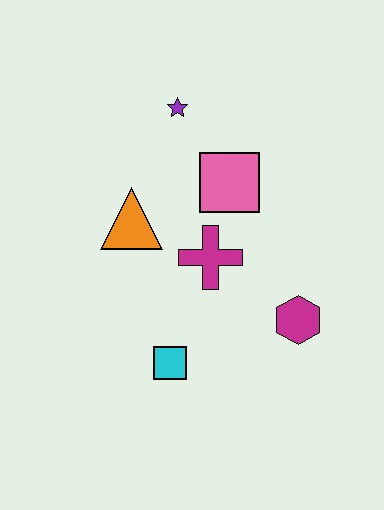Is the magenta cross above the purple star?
No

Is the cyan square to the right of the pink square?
No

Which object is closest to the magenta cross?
The pink square is closest to the magenta cross.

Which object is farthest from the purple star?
The cyan square is farthest from the purple star.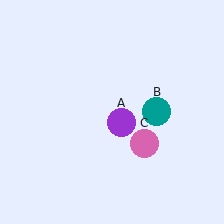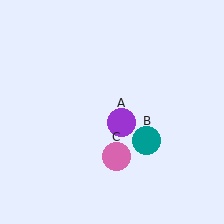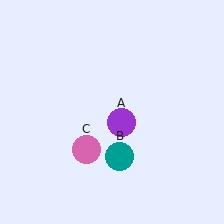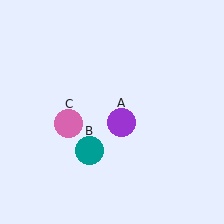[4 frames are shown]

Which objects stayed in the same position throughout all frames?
Purple circle (object A) remained stationary.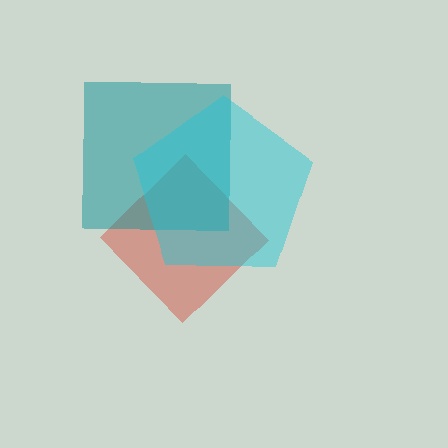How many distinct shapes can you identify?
There are 3 distinct shapes: a red diamond, a teal square, a cyan pentagon.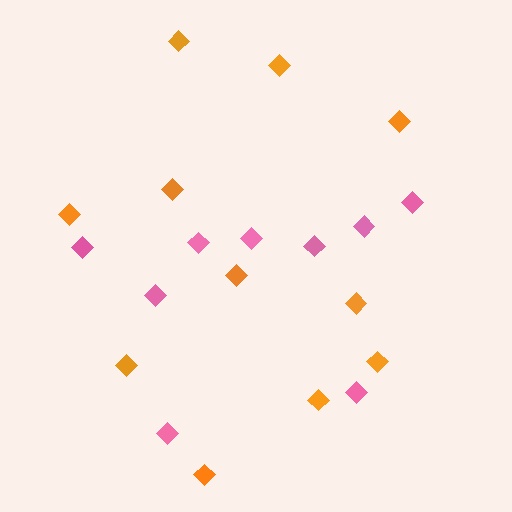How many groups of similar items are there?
There are 2 groups: one group of pink diamonds (9) and one group of orange diamonds (11).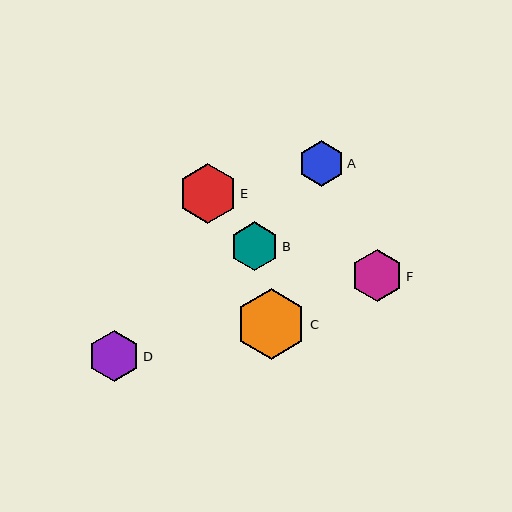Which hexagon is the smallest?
Hexagon A is the smallest with a size of approximately 46 pixels.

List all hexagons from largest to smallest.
From largest to smallest: C, E, F, D, B, A.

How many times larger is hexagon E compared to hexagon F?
Hexagon E is approximately 1.1 times the size of hexagon F.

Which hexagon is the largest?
Hexagon C is the largest with a size of approximately 71 pixels.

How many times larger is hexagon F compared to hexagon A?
Hexagon F is approximately 1.1 times the size of hexagon A.